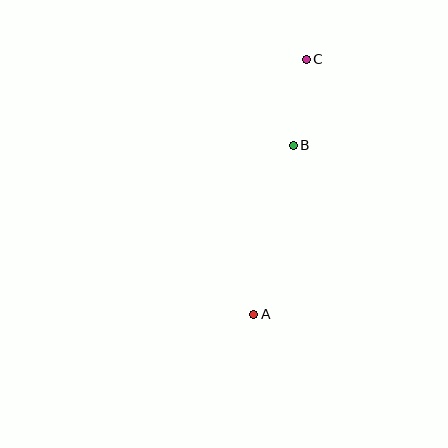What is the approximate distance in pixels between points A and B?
The distance between A and B is approximately 174 pixels.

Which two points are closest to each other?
Points B and C are closest to each other.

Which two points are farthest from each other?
Points A and C are farthest from each other.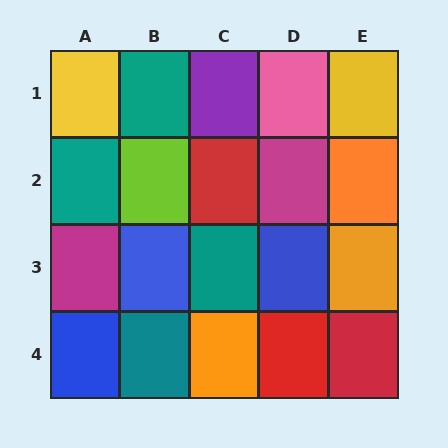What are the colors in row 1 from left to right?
Yellow, teal, purple, pink, yellow.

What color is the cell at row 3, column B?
Blue.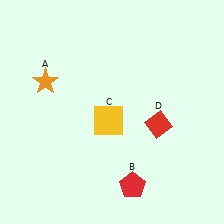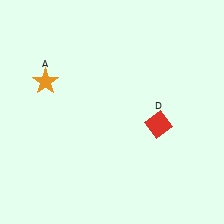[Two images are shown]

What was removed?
The red pentagon (B), the yellow square (C) were removed in Image 2.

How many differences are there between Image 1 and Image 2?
There are 2 differences between the two images.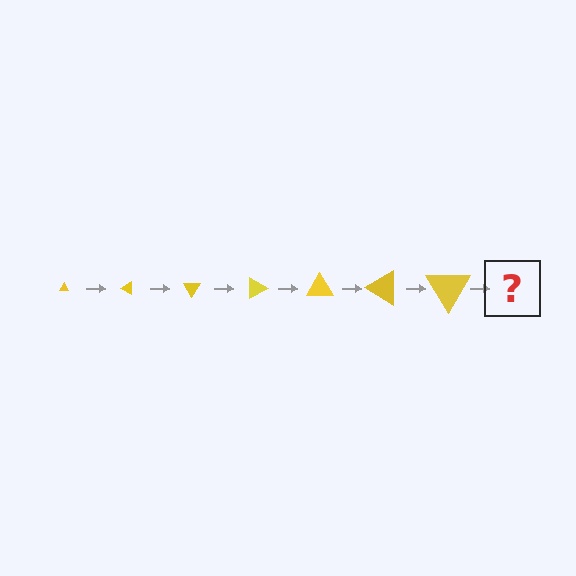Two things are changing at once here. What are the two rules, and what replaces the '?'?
The two rules are that the triangle grows larger each step and it rotates 30 degrees each step. The '?' should be a triangle, larger than the previous one and rotated 210 degrees from the start.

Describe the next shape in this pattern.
It should be a triangle, larger than the previous one and rotated 210 degrees from the start.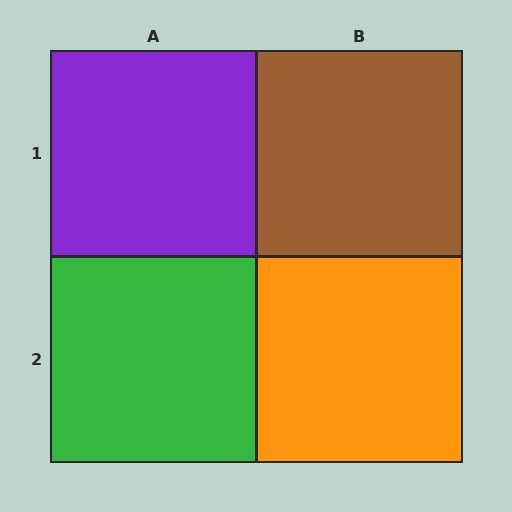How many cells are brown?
1 cell is brown.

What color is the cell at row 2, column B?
Orange.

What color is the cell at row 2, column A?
Green.